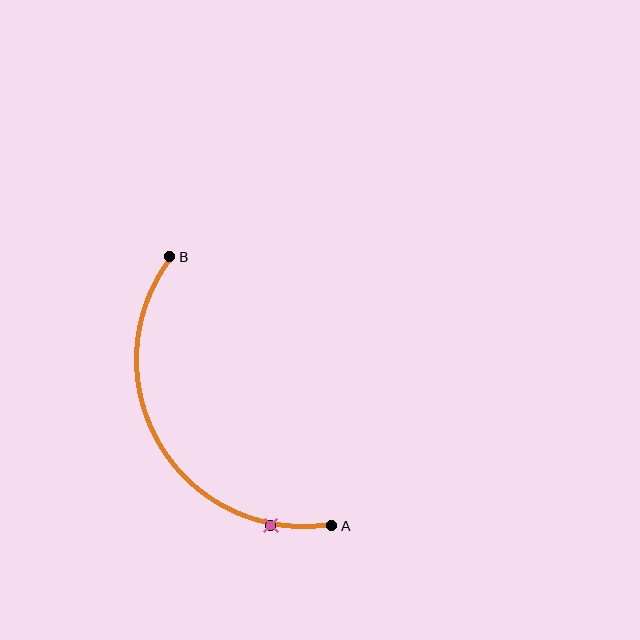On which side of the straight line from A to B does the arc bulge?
The arc bulges to the left of the straight line connecting A and B.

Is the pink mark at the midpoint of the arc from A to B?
No. The pink mark lies on the arc but is closer to endpoint A. The arc midpoint would be at the point on the curve equidistant along the arc from both A and B.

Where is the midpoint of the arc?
The arc midpoint is the point on the curve farthest from the straight line joining A and B. It sits to the left of that line.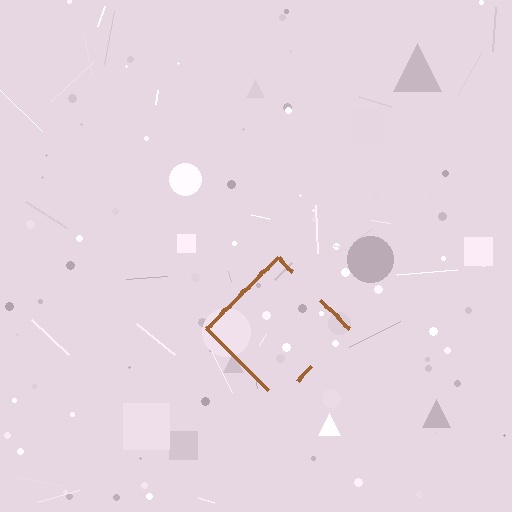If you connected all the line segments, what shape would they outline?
They would outline a diamond.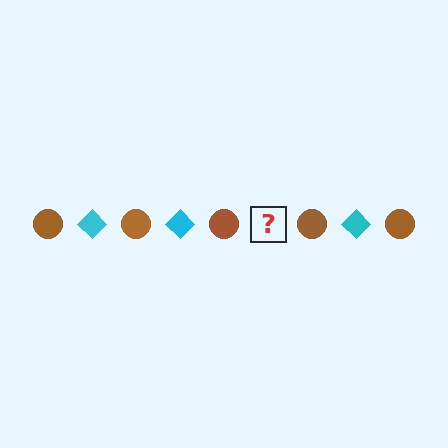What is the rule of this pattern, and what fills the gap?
The rule is that the pattern alternates between brown circle and cyan diamond. The gap should be filled with a cyan diamond.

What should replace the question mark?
The question mark should be replaced with a cyan diamond.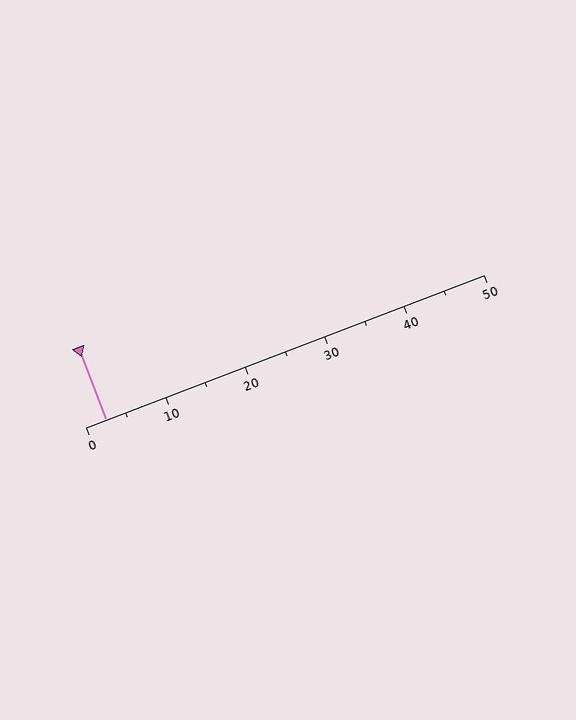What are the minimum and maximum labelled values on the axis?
The axis runs from 0 to 50.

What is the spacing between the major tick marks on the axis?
The major ticks are spaced 10 apart.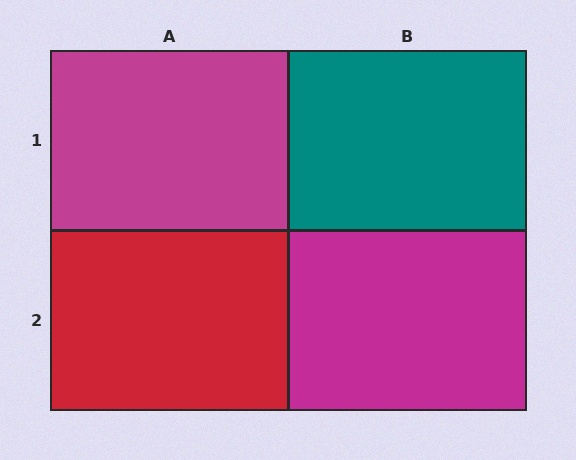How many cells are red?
1 cell is red.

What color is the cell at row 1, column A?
Magenta.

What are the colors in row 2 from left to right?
Red, magenta.